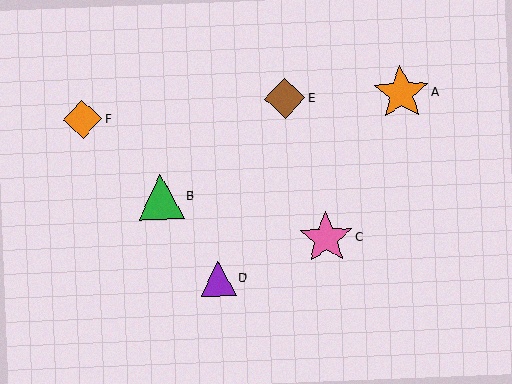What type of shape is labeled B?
Shape B is a green triangle.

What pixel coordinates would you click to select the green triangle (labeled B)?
Click at (161, 197) to select the green triangle B.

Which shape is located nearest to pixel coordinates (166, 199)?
The green triangle (labeled B) at (161, 197) is nearest to that location.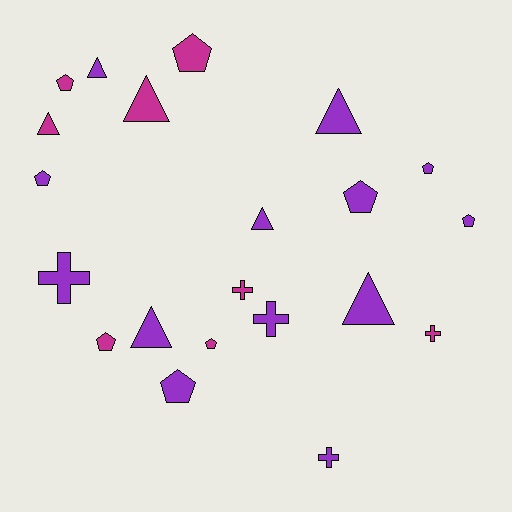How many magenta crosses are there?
There are 2 magenta crosses.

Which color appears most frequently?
Purple, with 13 objects.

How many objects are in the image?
There are 21 objects.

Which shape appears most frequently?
Pentagon, with 9 objects.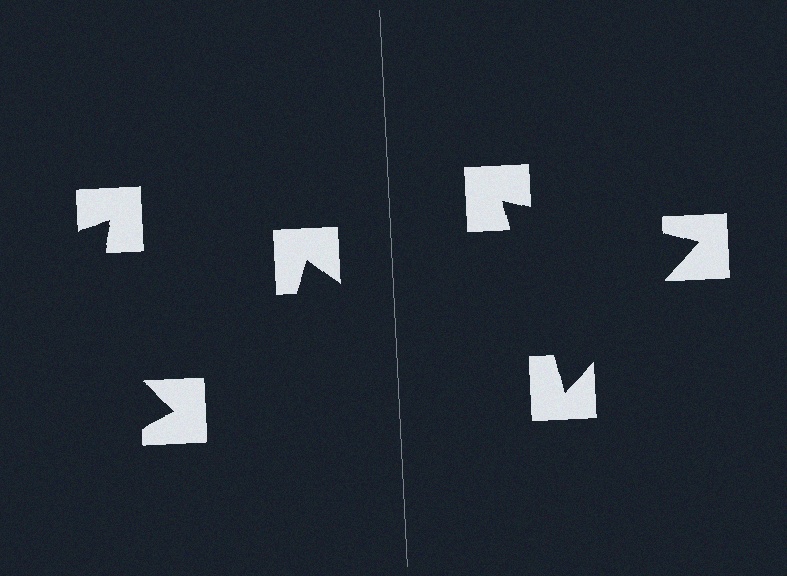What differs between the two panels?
The notched squares are positioned identically on both sides; only the wedge orientations differ. On the right they align to a triangle; on the left they are misaligned.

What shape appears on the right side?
An illusory triangle.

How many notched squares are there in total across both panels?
6 — 3 on each side.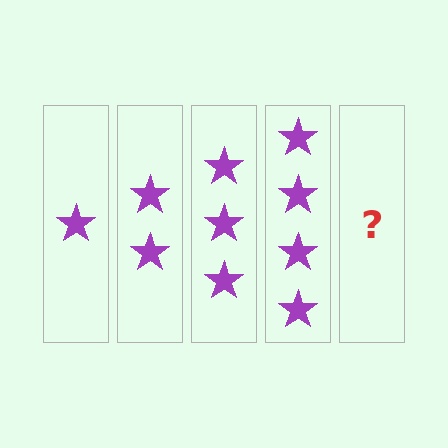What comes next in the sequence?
The next element should be 5 stars.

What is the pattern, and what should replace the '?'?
The pattern is that each step adds one more star. The '?' should be 5 stars.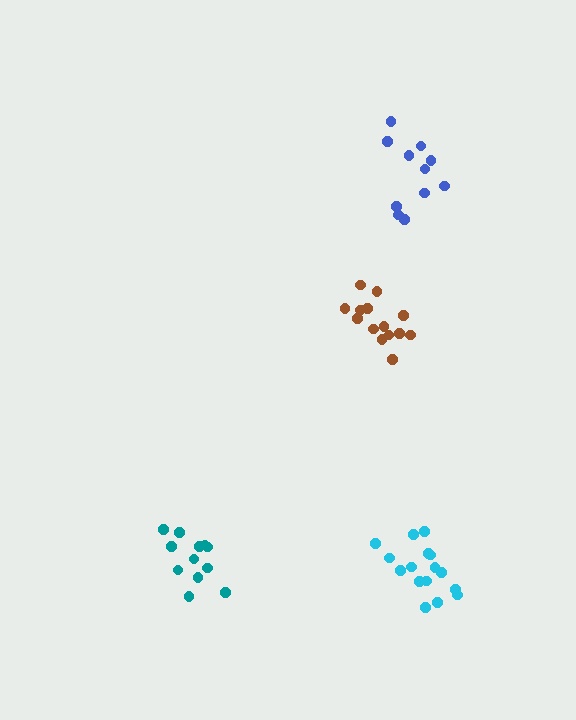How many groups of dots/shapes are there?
There are 4 groups.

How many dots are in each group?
Group 1: 12 dots, Group 2: 11 dots, Group 3: 16 dots, Group 4: 14 dots (53 total).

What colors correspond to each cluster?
The clusters are colored: teal, blue, cyan, brown.